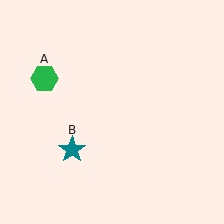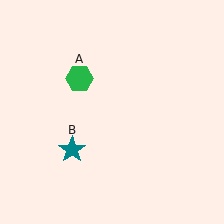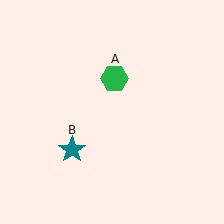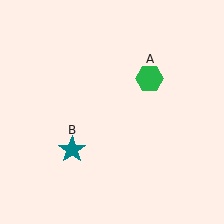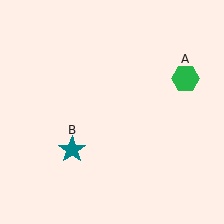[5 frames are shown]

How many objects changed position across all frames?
1 object changed position: green hexagon (object A).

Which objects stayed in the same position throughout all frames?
Teal star (object B) remained stationary.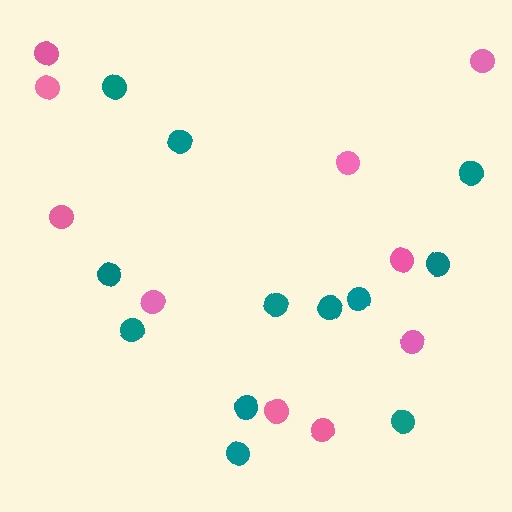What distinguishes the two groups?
There are 2 groups: one group of pink circles (10) and one group of teal circles (12).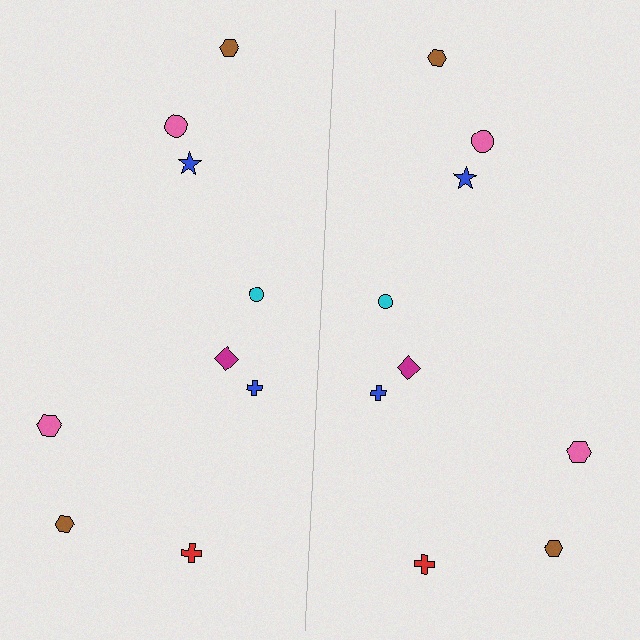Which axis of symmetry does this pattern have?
The pattern has a vertical axis of symmetry running through the center of the image.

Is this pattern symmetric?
Yes, this pattern has bilateral (reflection) symmetry.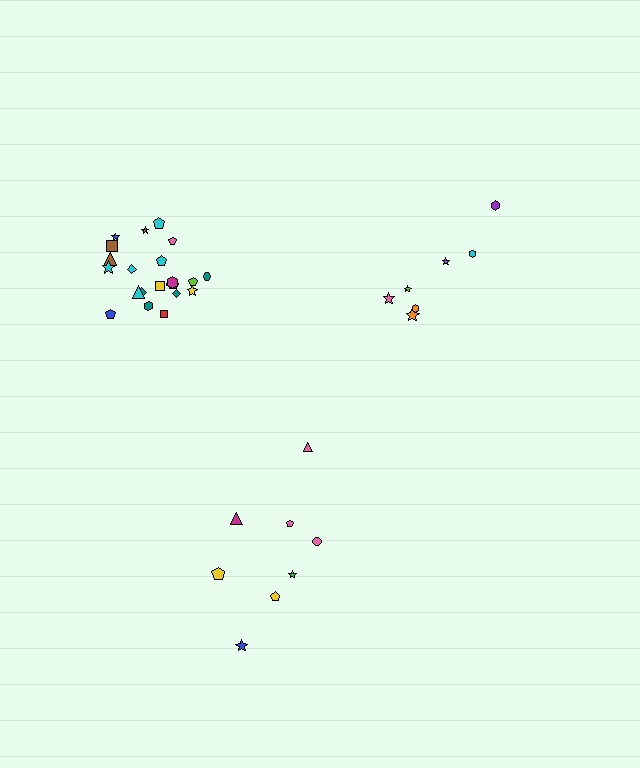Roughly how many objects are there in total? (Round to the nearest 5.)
Roughly 35 objects in total.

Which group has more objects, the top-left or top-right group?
The top-left group.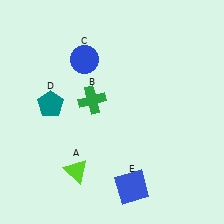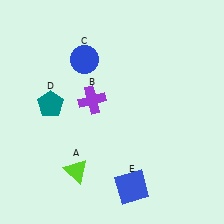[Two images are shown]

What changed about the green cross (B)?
In Image 1, B is green. In Image 2, it changed to purple.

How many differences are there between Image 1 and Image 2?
There is 1 difference between the two images.